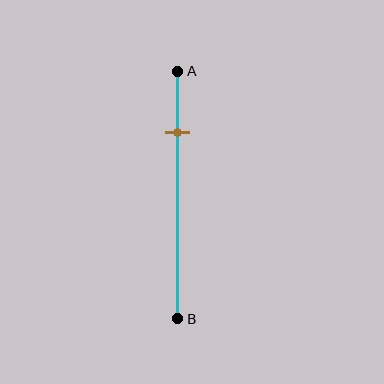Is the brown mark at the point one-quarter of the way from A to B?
Yes, the mark is approximately at the one-quarter point.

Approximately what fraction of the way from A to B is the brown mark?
The brown mark is approximately 25% of the way from A to B.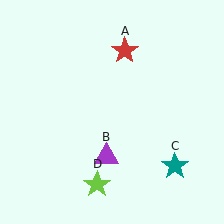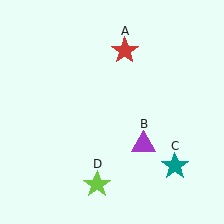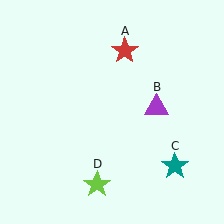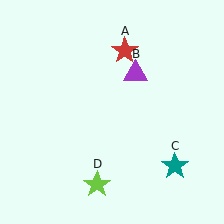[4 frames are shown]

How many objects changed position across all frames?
1 object changed position: purple triangle (object B).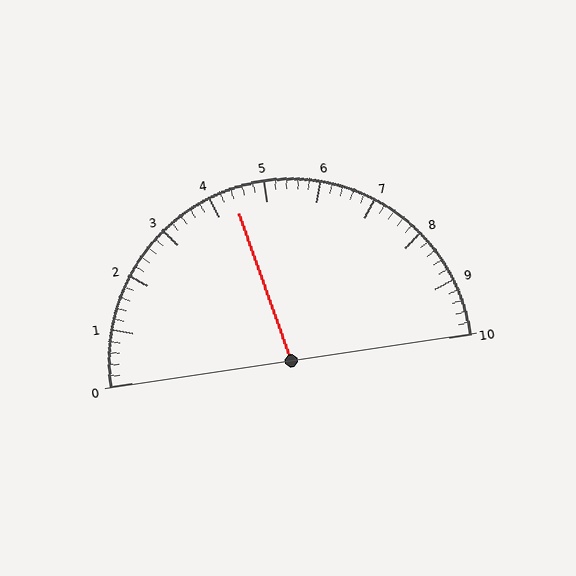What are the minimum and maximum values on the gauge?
The gauge ranges from 0 to 10.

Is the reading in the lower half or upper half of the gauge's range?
The reading is in the lower half of the range (0 to 10).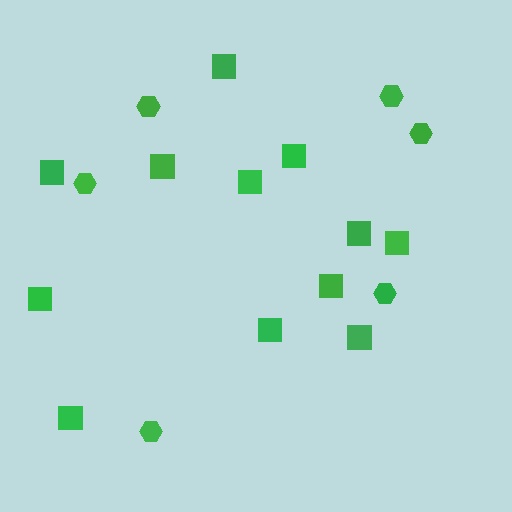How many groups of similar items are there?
There are 2 groups: one group of squares (12) and one group of hexagons (6).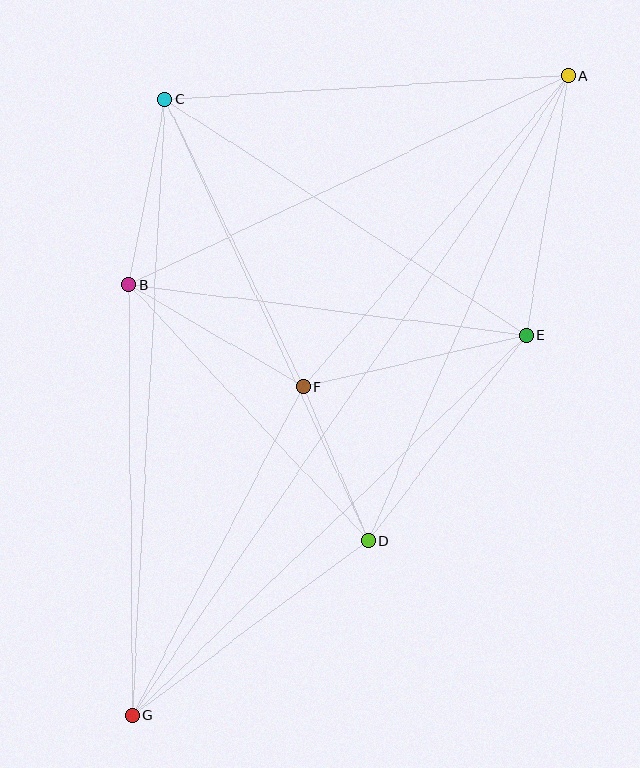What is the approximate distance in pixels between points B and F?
The distance between B and F is approximately 202 pixels.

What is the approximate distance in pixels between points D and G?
The distance between D and G is approximately 294 pixels.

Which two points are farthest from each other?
Points A and G are farthest from each other.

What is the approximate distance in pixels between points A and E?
The distance between A and E is approximately 263 pixels.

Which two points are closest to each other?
Points D and F are closest to each other.